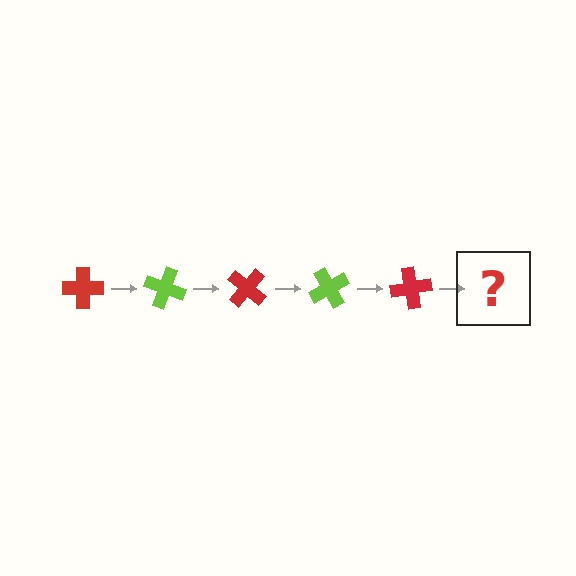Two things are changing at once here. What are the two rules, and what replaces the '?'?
The two rules are that it rotates 20 degrees each step and the color cycles through red and lime. The '?' should be a lime cross, rotated 100 degrees from the start.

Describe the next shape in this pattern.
It should be a lime cross, rotated 100 degrees from the start.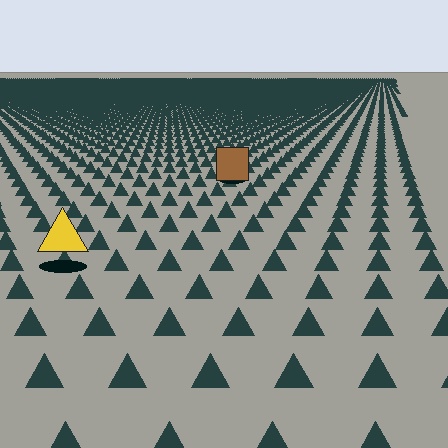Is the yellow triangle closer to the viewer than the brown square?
Yes. The yellow triangle is closer — you can tell from the texture gradient: the ground texture is coarser near it.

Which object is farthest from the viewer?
The brown square is farthest from the viewer. It appears smaller and the ground texture around it is denser.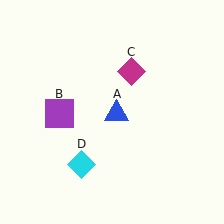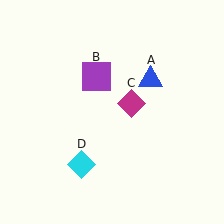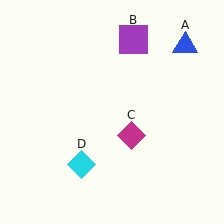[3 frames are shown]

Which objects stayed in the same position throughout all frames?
Cyan diamond (object D) remained stationary.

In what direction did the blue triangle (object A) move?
The blue triangle (object A) moved up and to the right.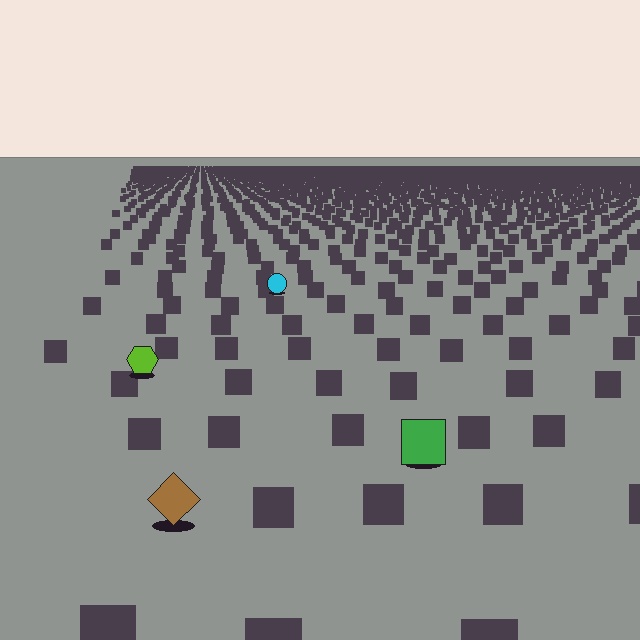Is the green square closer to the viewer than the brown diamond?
No. The brown diamond is closer — you can tell from the texture gradient: the ground texture is coarser near it.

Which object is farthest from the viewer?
The cyan circle is farthest from the viewer. It appears smaller and the ground texture around it is denser.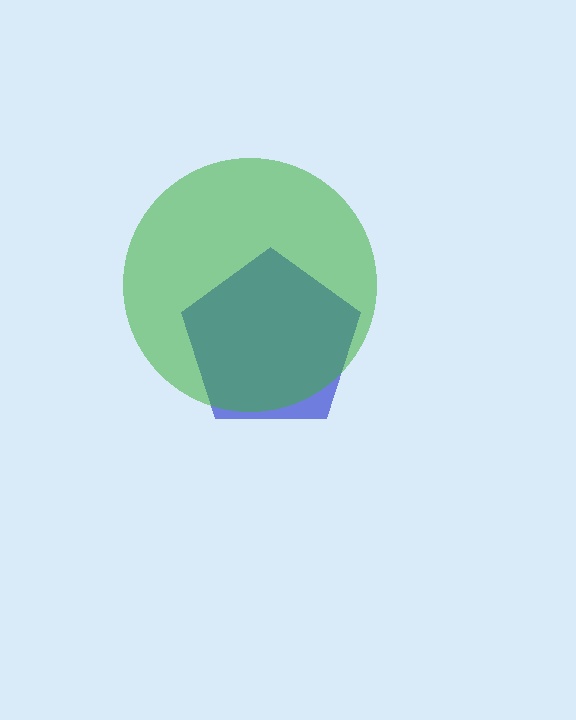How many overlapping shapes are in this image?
There are 2 overlapping shapes in the image.